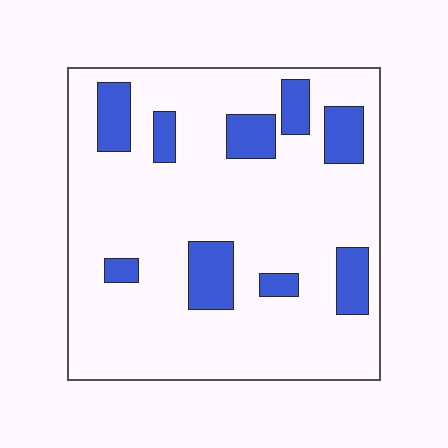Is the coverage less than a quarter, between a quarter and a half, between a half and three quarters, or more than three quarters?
Less than a quarter.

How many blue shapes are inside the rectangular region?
9.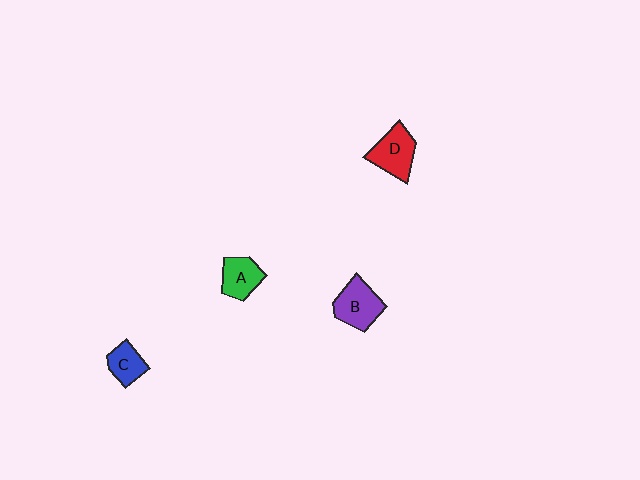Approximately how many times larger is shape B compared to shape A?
Approximately 1.3 times.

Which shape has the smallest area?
Shape C (blue).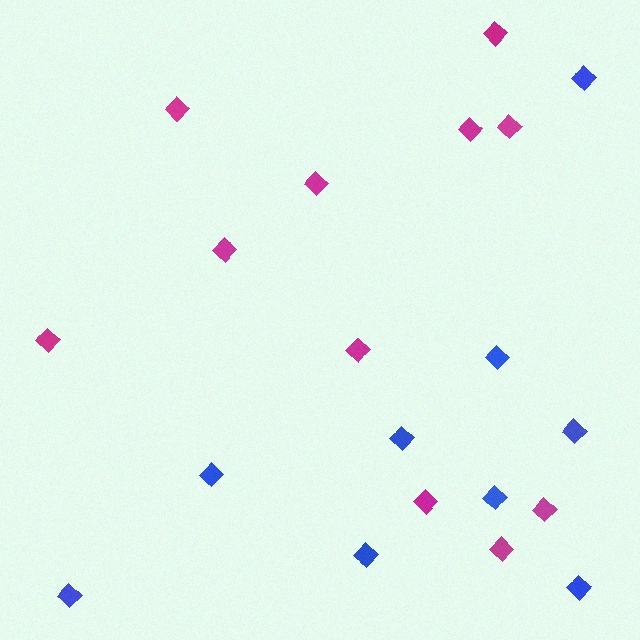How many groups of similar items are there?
There are 2 groups: one group of blue diamonds (9) and one group of magenta diamonds (11).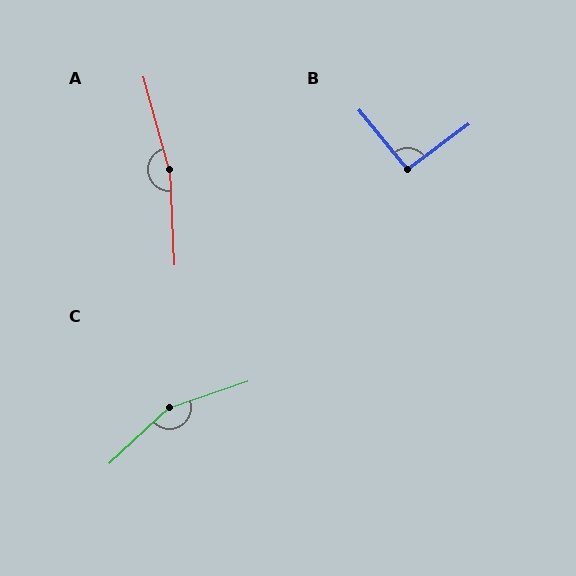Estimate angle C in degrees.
Approximately 155 degrees.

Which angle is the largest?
A, at approximately 167 degrees.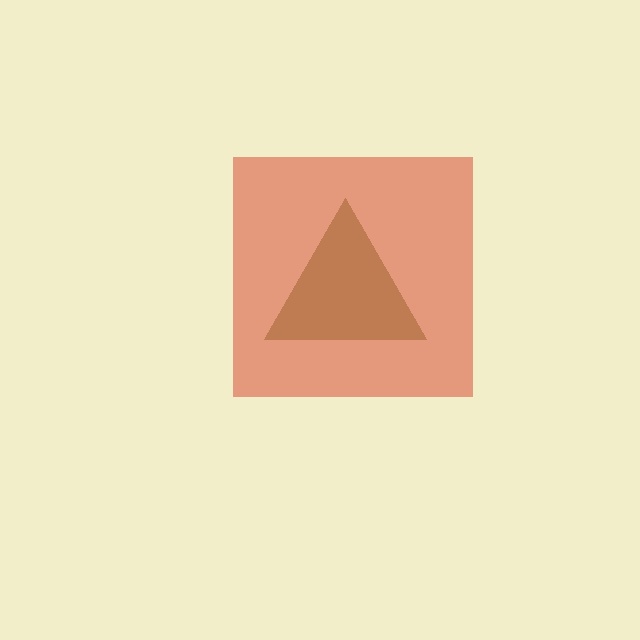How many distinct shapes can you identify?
There are 2 distinct shapes: a red square, a brown triangle.